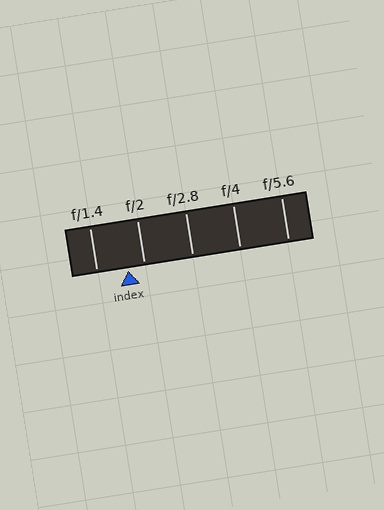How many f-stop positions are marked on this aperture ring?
There are 5 f-stop positions marked.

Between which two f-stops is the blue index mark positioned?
The index mark is between f/1.4 and f/2.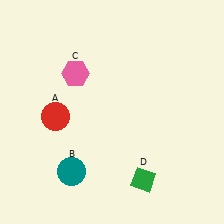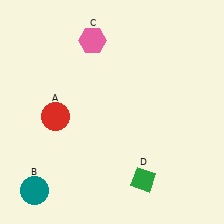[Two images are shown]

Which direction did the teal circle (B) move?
The teal circle (B) moved left.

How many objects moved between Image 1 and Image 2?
2 objects moved between the two images.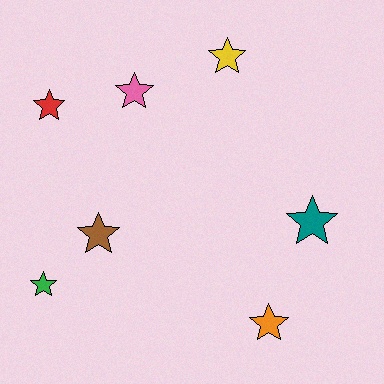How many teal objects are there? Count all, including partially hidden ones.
There is 1 teal object.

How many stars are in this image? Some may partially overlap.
There are 7 stars.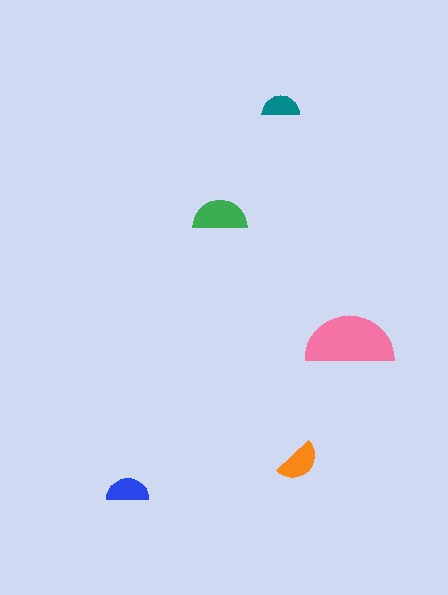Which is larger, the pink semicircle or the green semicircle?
The pink one.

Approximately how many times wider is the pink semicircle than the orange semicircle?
About 2 times wider.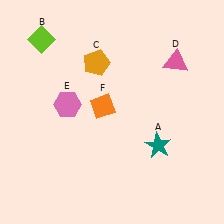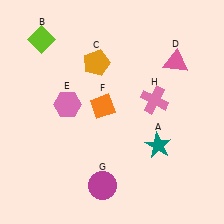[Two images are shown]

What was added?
A magenta circle (G), a pink cross (H) were added in Image 2.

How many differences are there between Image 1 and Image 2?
There are 2 differences between the two images.